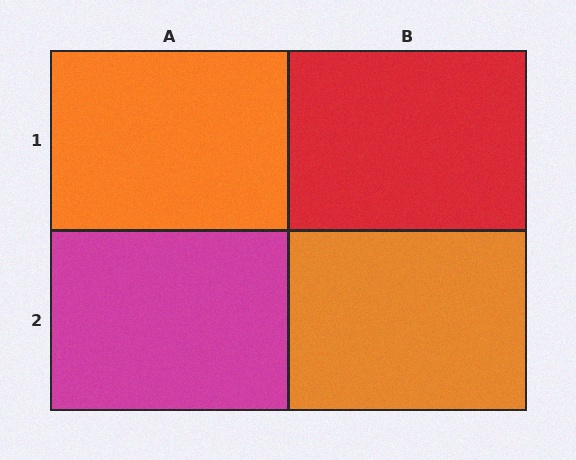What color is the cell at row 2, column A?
Magenta.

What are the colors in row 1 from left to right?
Orange, red.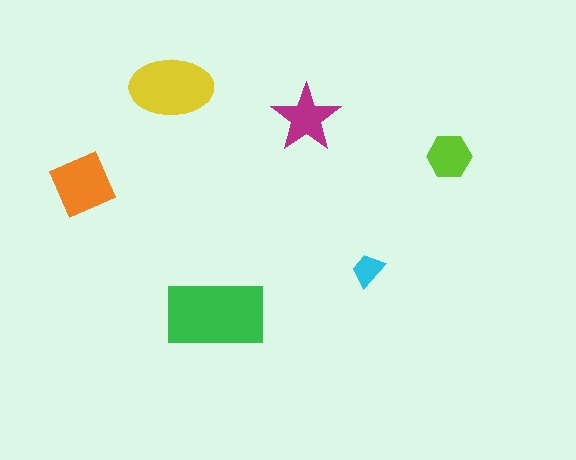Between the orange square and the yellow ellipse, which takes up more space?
The yellow ellipse.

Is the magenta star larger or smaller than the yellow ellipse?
Smaller.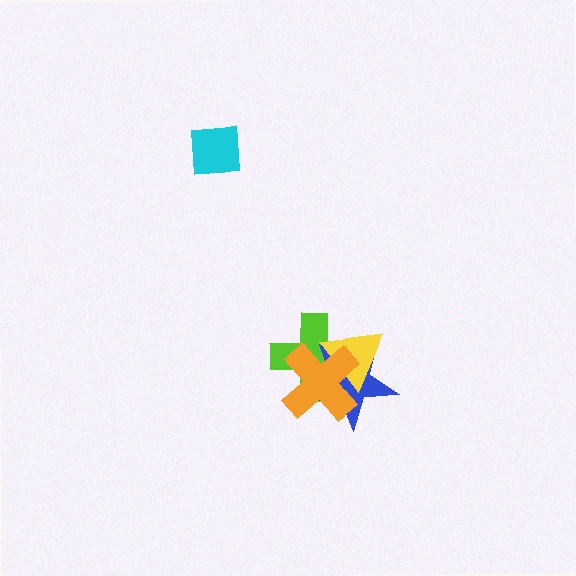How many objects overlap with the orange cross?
3 objects overlap with the orange cross.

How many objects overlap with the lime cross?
3 objects overlap with the lime cross.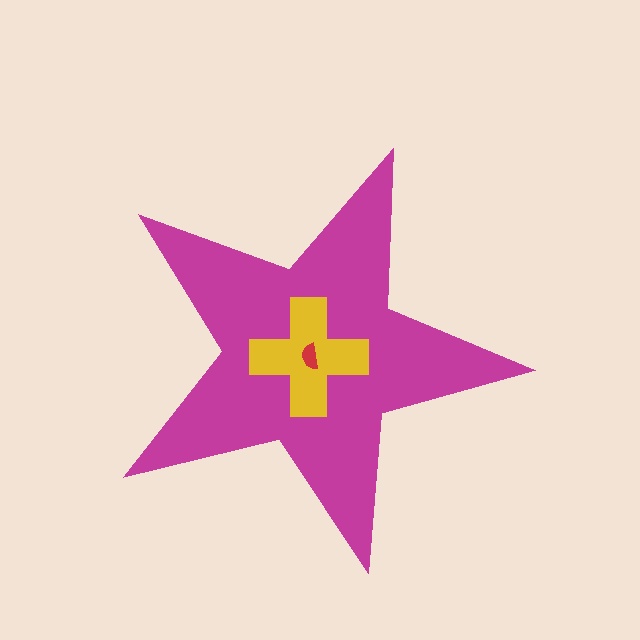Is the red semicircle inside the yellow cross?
Yes.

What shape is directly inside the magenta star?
The yellow cross.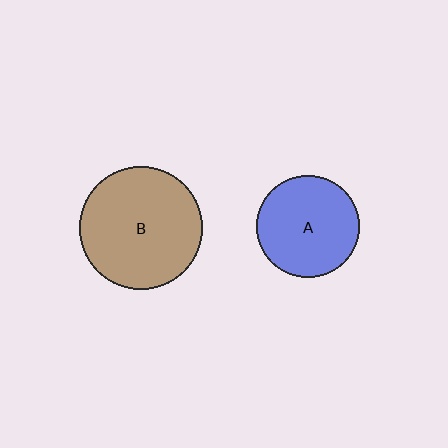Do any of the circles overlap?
No, none of the circles overlap.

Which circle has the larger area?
Circle B (brown).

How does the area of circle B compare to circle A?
Approximately 1.4 times.